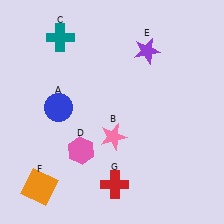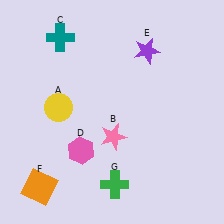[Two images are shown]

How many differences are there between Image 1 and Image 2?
There are 2 differences between the two images.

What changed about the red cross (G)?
In Image 1, G is red. In Image 2, it changed to green.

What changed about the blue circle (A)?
In Image 1, A is blue. In Image 2, it changed to yellow.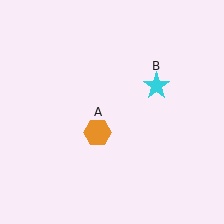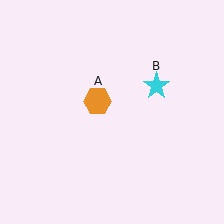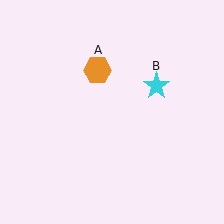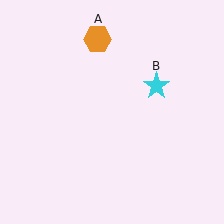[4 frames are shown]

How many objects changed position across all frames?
1 object changed position: orange hexagon (object A).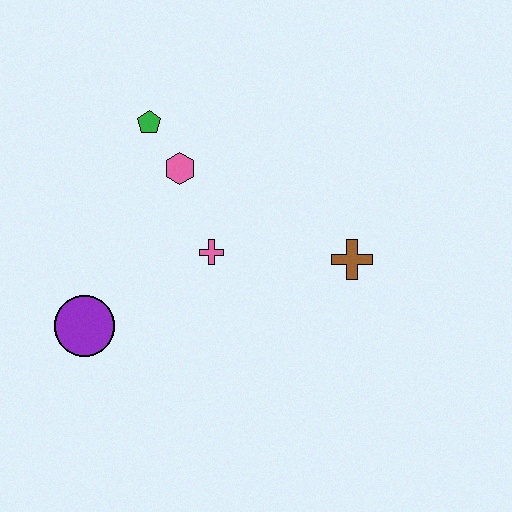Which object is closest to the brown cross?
The pink cross is closest to the brown cross.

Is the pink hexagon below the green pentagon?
Yes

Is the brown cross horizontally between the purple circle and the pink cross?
No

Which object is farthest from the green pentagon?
The brown cross is farthest from the green pentagon.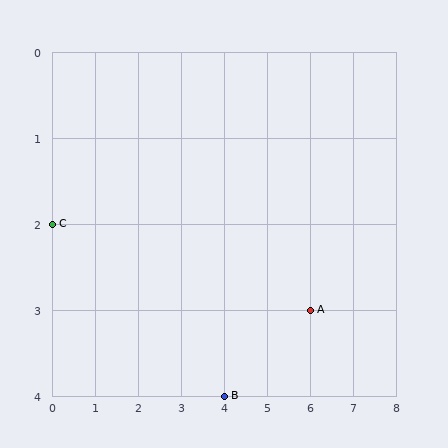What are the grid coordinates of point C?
Point C is at grid coordinates (0, 2).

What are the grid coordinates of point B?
Point B is at grid coordinates (4, 4).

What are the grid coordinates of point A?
Point A is at grid coordinates (6, 3).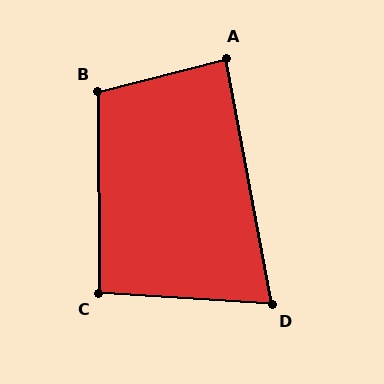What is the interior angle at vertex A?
Approximately 86 degrees (approximately right).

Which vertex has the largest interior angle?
B, at approximately 104 degrees.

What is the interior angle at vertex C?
Approximately 94 degrees (approximately right).